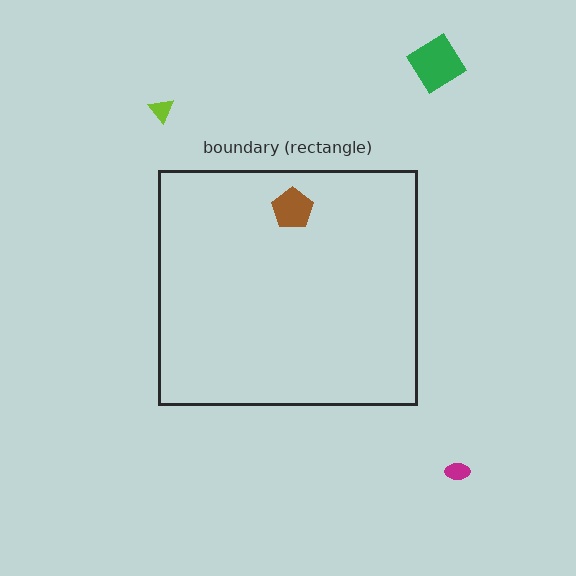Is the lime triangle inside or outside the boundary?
Outside.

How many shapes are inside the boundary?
1 inside, 3 outside.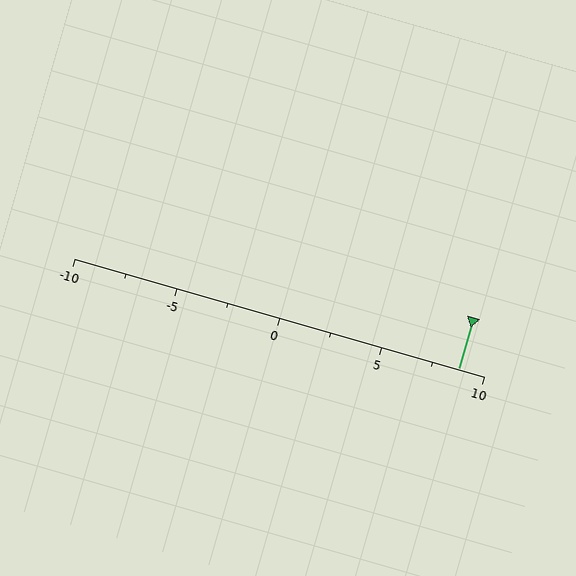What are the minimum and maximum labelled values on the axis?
The axis runs from -10 to 10.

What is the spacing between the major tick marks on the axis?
The major ticks are spaced 5 apart.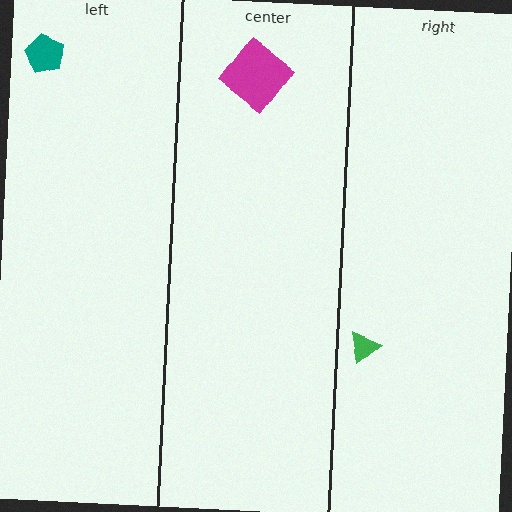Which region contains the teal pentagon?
The left region.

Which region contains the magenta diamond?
The center region.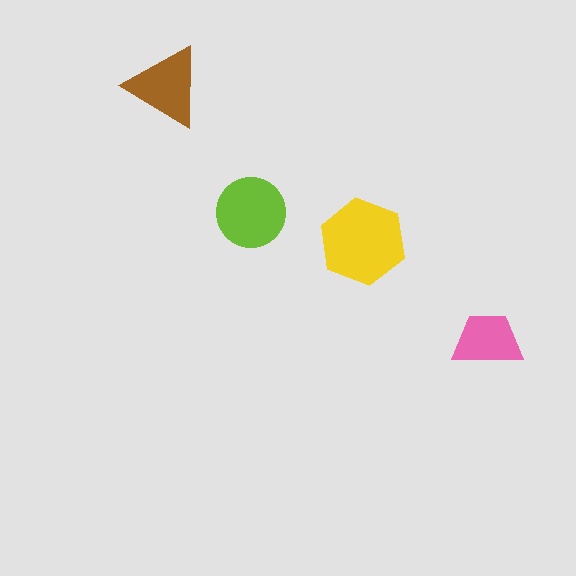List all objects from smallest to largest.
The pink trapezoid, the brown triangle, the lime circle, the yellow hexagon.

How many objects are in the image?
There are 4 objects in the image.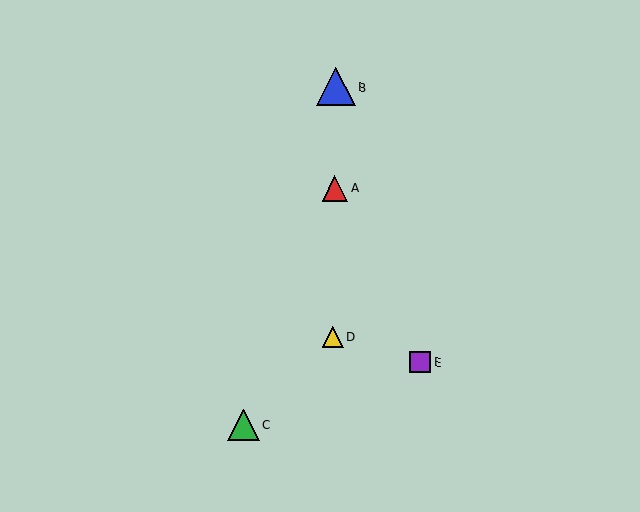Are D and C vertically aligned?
No, D is at x≈333 and C is at x≈243.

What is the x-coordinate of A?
Object A is at x≈335.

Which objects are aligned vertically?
Objects A, B, D are aligned vertically.